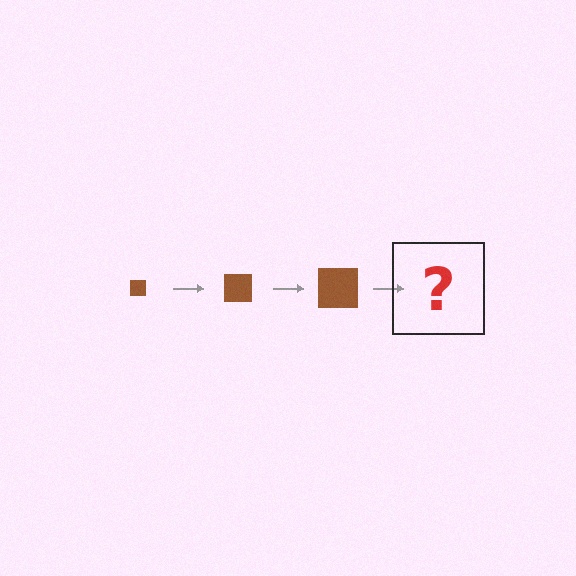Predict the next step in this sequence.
The next step is a brown square, larger than the previous one.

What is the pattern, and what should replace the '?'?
The pattern is that the square gets progressively larger each step. The '?' should be a brown square, larger than the previous one.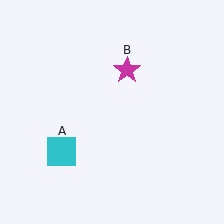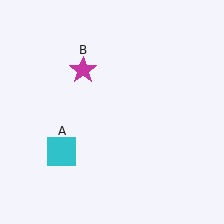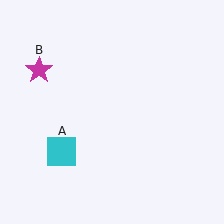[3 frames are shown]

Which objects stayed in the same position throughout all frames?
Cyan square (object A) remained stationary.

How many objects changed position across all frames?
1 object changed position: magenta star (object B).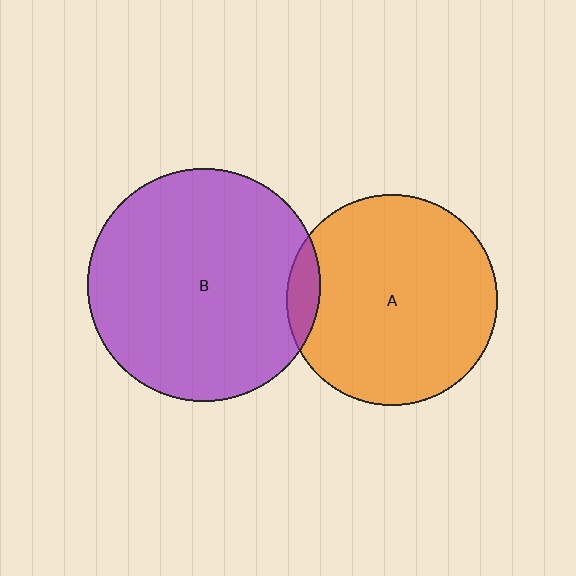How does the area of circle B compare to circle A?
Approximately 1.2 times.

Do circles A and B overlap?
Yes.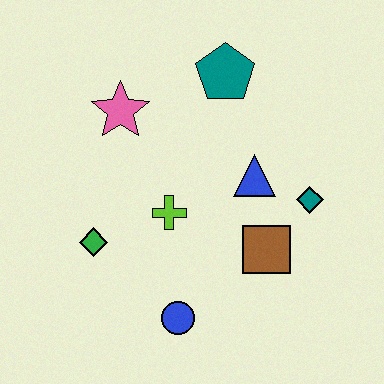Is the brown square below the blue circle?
No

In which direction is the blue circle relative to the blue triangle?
The blue circle is below the blue triangle.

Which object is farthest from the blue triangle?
The green diamond is farthest from the blue triangle.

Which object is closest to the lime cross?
The green diamond is closest to the lime cross.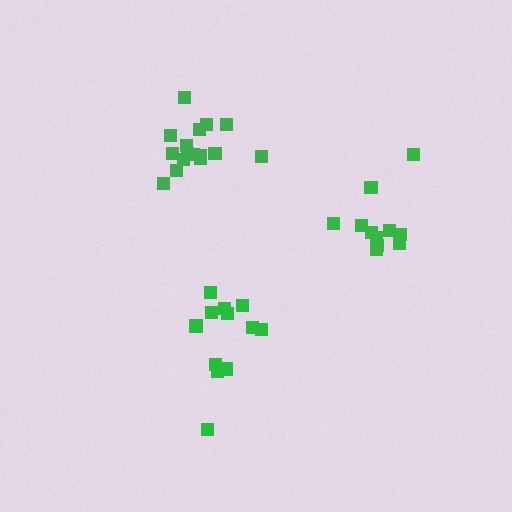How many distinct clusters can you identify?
There are 3 distinct clusters.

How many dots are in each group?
Group 1: 16 dots, Group 2: 11 dots, Group 3: 12 dots (39 total).